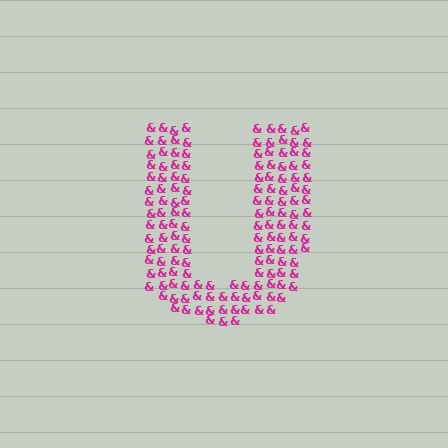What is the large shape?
The large shape is the letter U.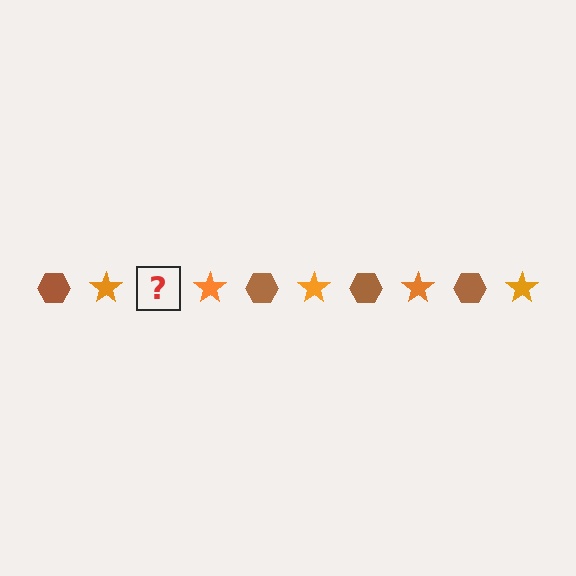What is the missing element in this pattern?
The missing element is a brown hexagon.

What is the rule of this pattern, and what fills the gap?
The rule is that the pattern alternates between brown hexagon and orange star. The gap should be filled with a brown hexagon.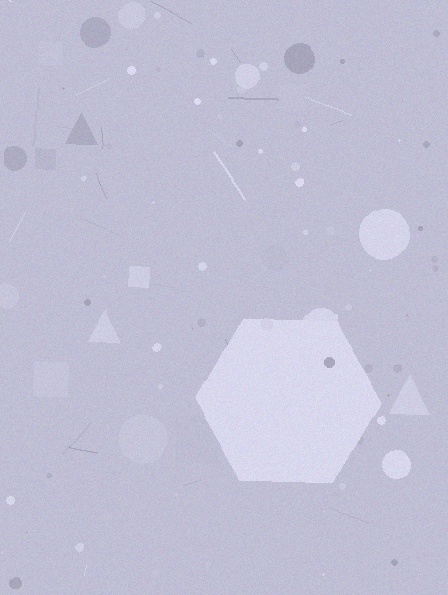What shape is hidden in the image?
A hexagon is hidden in the image.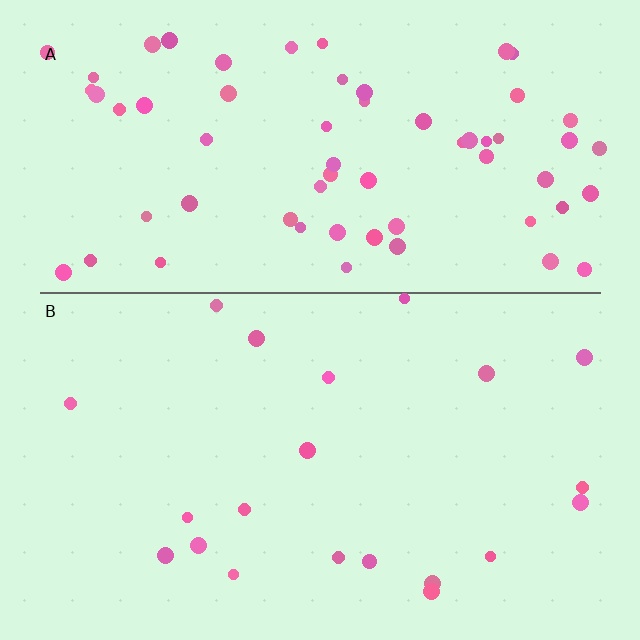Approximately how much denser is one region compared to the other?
Approximately 3.1× — region A over region B.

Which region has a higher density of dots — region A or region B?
A (the top).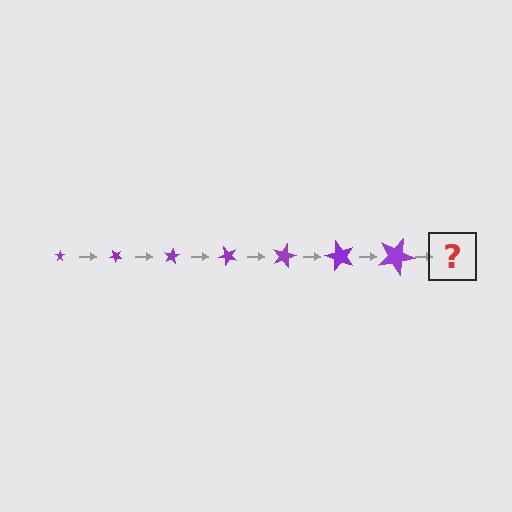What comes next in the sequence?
The next element should be a star, larger than the previous one and rotated 280 degrees from the start.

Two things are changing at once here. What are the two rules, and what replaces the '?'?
The two rules are that the star grows larger each step and it rotates 40 degrees each step. The '?' should be a star, larger than the previous one and rotated 280 degrees from the start.